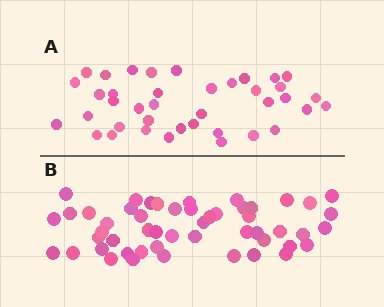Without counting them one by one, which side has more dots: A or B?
Region B (the bottom region) has more dots.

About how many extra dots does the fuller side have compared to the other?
Region B has roughly 12 or so more dots than region A.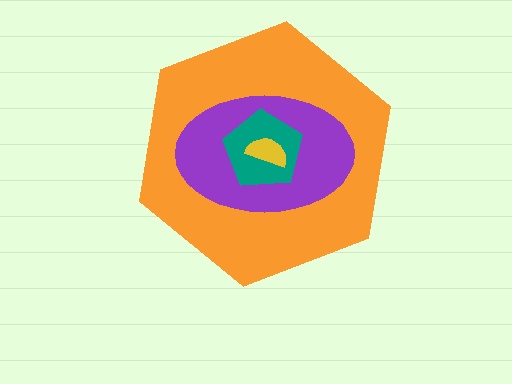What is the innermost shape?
The yellow semicircle.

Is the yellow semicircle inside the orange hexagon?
Yes.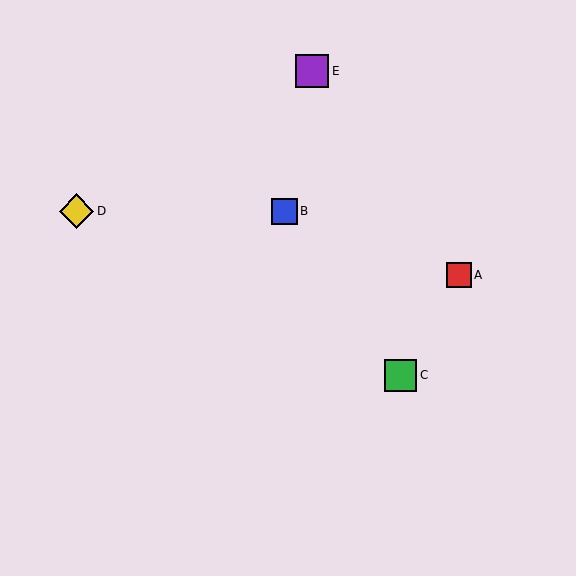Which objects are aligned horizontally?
Objects B, D are aligned horizontally.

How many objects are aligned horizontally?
2 objects (B, D) are aligned horizontally.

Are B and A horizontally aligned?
No, B is at y≈211 and A is at y≈275.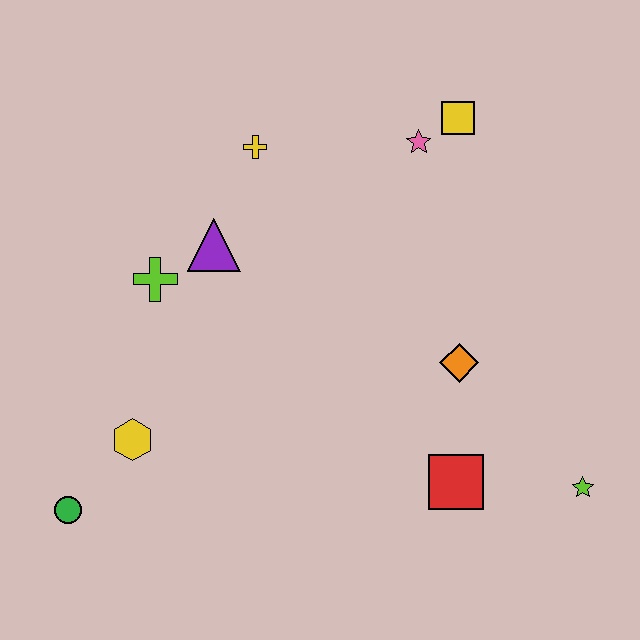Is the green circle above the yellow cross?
No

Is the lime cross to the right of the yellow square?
No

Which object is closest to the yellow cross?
The purple triangle is closest to the yellow cross.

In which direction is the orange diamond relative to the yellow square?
The orange diamond is below the yellow square.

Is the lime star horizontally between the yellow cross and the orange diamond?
No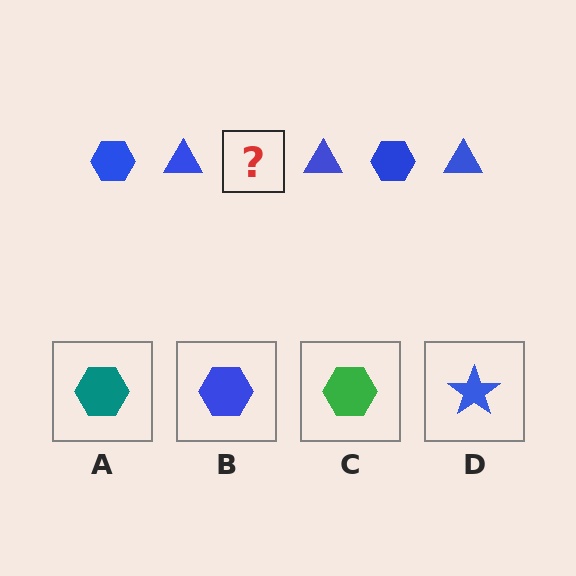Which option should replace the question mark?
Option B.